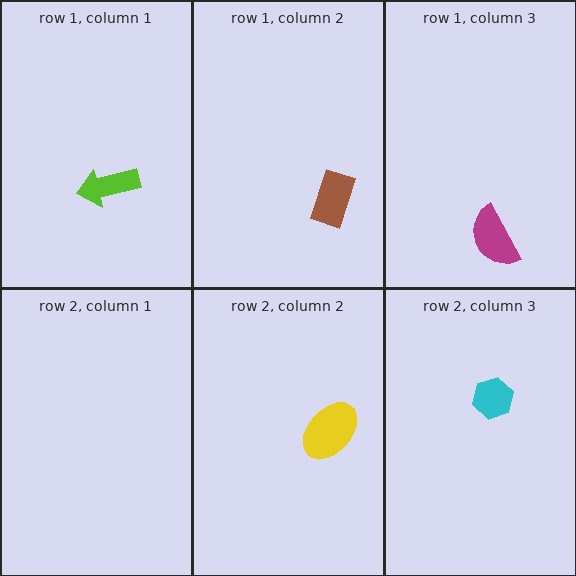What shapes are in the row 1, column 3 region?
The magenta semicircle.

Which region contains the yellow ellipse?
The row 2, column 2 region.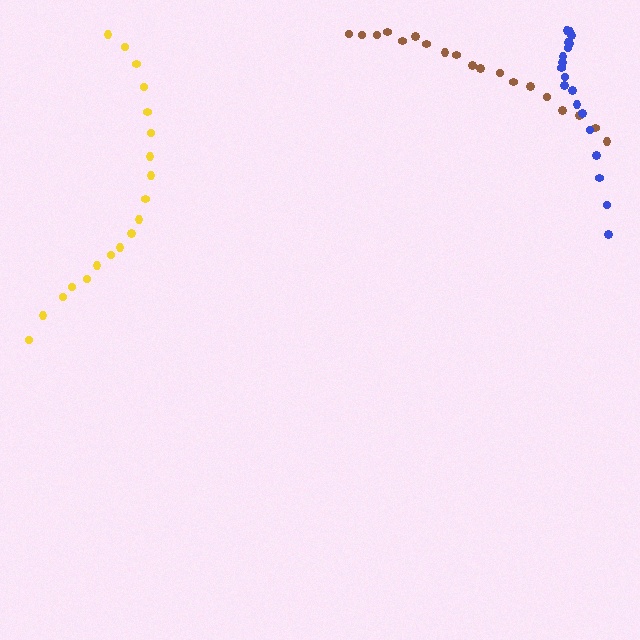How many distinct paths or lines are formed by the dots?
There are 3 distinct paths.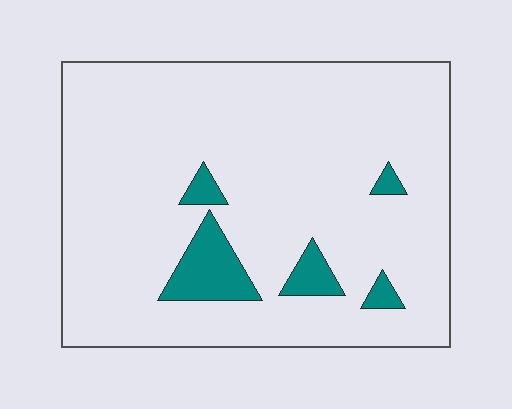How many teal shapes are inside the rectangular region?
5.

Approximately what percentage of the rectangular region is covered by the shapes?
Approximately 10%.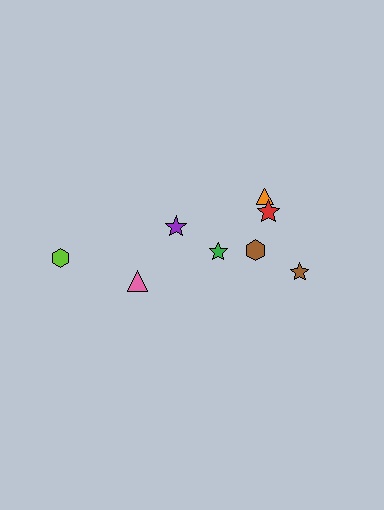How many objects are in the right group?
There are 5 objects.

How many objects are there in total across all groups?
There are 8 objects.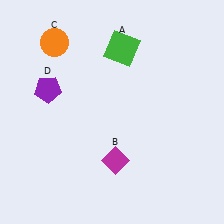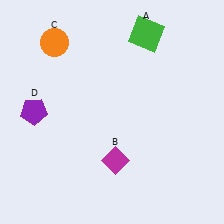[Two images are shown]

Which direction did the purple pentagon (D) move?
The purple pentagon (D) moved down.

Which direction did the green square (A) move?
The green square (A) moved right.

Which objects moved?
The objects that moved are: the green square (A), the purple pentagon (D).